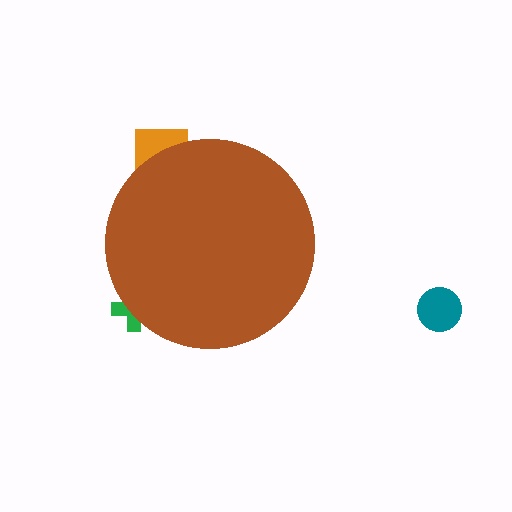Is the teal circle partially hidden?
No, the teal circle is fully visible.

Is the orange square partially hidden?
Yes, the orange square is partially hidden behind the brown circle.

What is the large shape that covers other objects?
A brown circle.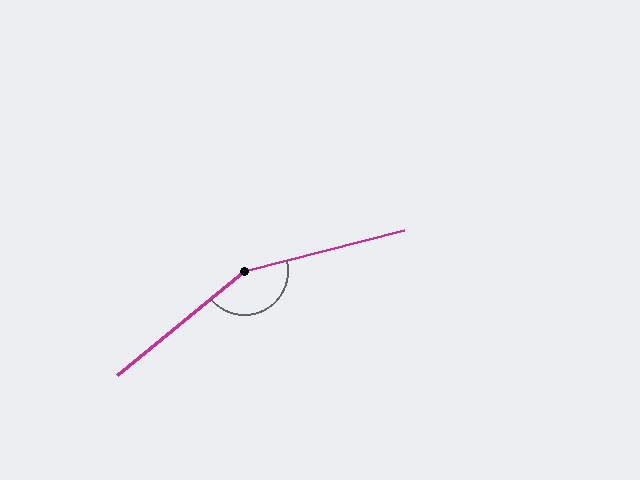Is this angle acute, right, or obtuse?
It is obtuse.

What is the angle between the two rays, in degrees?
Approximately 155 degrees.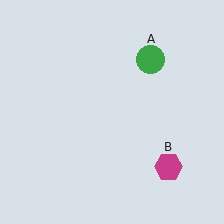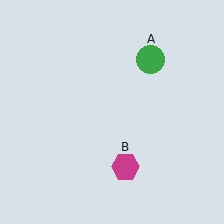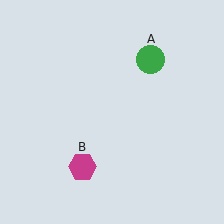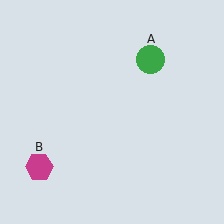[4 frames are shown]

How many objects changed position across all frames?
1 object changed position: magenta hexagon (object B).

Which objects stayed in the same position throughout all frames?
Green circle (object A) remained stationary.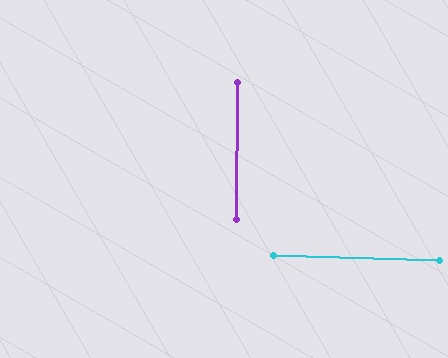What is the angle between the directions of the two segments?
Approximately 89 degrees.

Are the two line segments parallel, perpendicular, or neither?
Perpendicular — they meet at approximately 89°.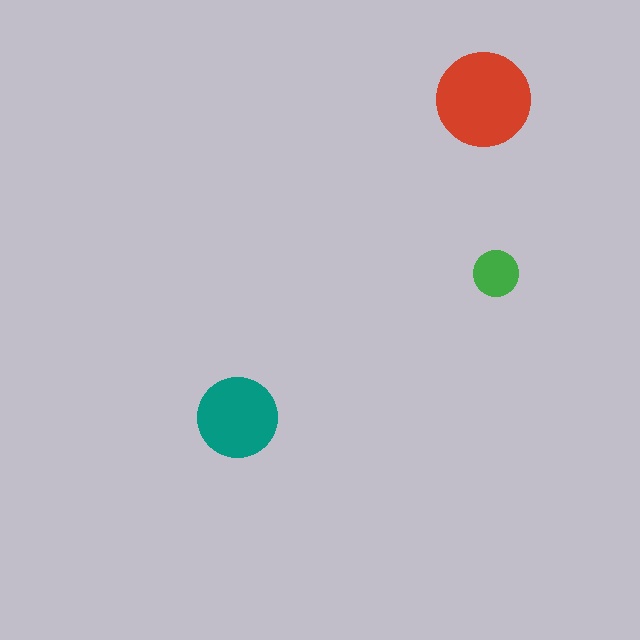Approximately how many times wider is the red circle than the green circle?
About 2 times wider.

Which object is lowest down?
The teal circle is bottommost.